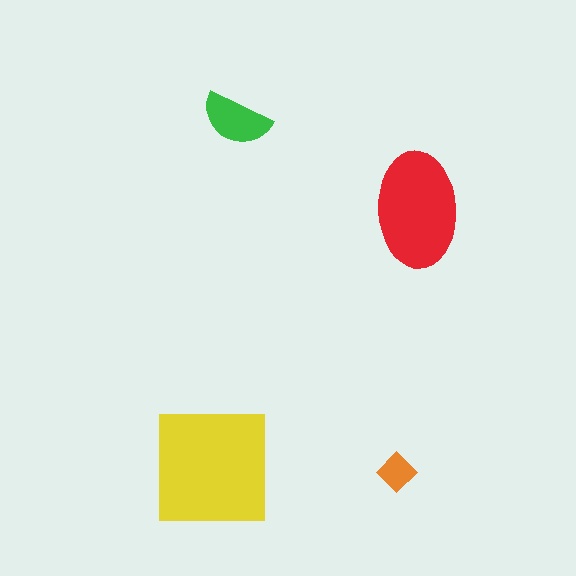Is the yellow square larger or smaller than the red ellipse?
Larger.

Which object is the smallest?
The orange diamond.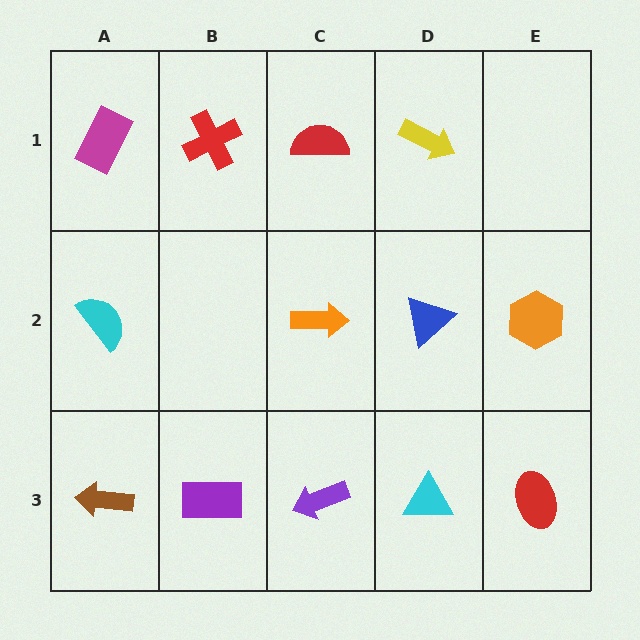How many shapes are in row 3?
5 shapes.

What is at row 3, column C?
A purple arrow.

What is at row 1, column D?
A yellow arrow.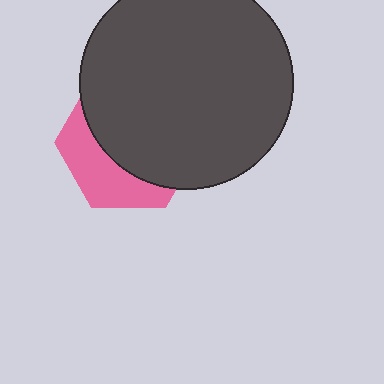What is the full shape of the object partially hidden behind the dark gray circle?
The partially hidden object is a pink hexagon.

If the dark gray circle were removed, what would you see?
You would see the complete pink hexagon.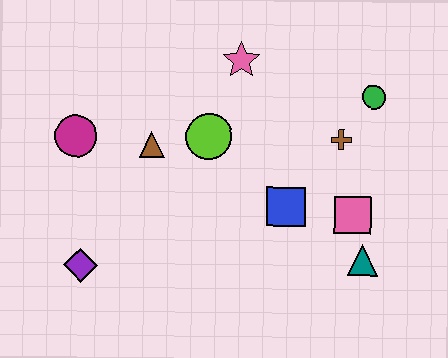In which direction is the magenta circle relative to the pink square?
The magenta circle is to the left of the pink square.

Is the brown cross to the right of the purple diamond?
Yes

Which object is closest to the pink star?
The lime circle is closest to the pink star.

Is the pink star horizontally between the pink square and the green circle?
No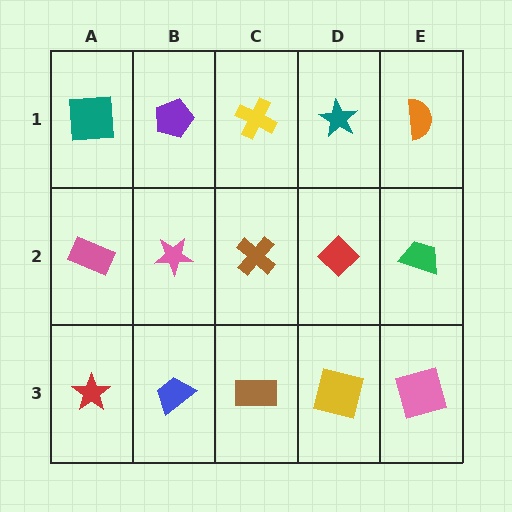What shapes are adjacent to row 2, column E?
An orange semicircle (row 1, column E), a pink square (row 3, column E), a red diamond (row 2, column D).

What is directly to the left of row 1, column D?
A yellow cross.